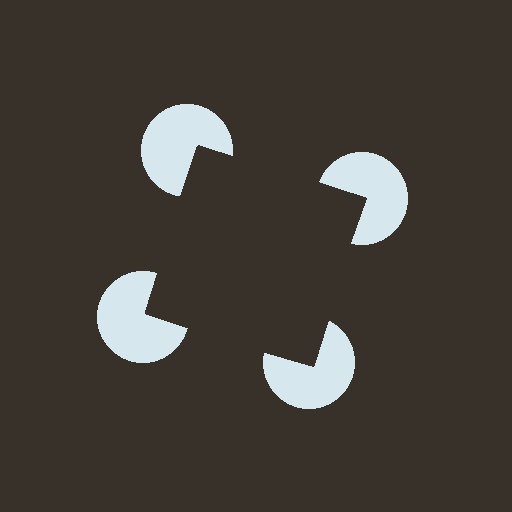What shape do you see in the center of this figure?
An illusory square — its edges are inferred from the aligned wedge cuts in the pac-man discs, not physically drawn.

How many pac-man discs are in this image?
There are 4 — one at each vertex of the illusory square.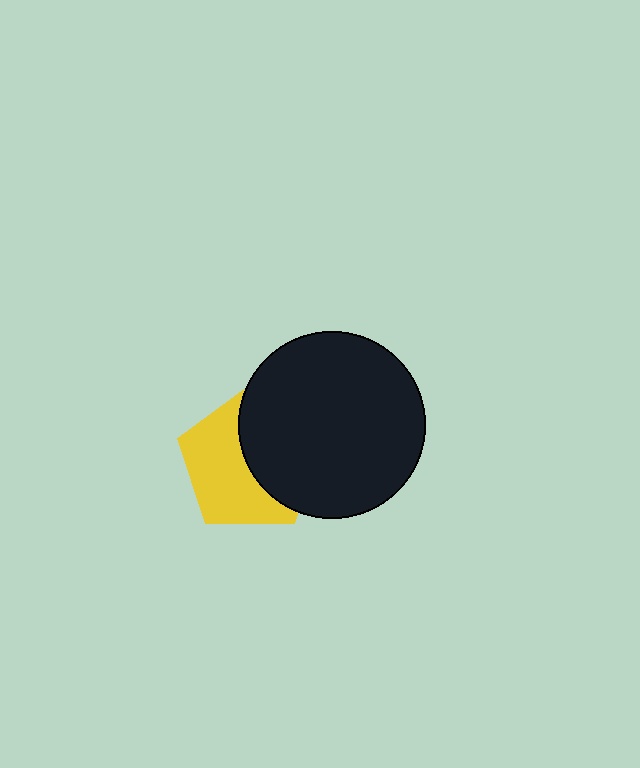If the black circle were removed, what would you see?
You would see the complete yellow pentagon.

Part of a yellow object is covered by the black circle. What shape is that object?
It is a pentagon.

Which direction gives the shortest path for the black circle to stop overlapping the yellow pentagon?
Moving right gives the shortest separation.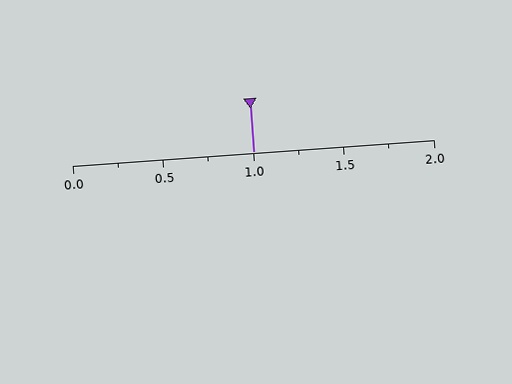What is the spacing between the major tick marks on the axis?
The major ticks are spaced 0.5 apart.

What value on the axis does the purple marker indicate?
The marker indicates approximately 1.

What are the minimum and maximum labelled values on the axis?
The axis runs from 0.0 to 2.0.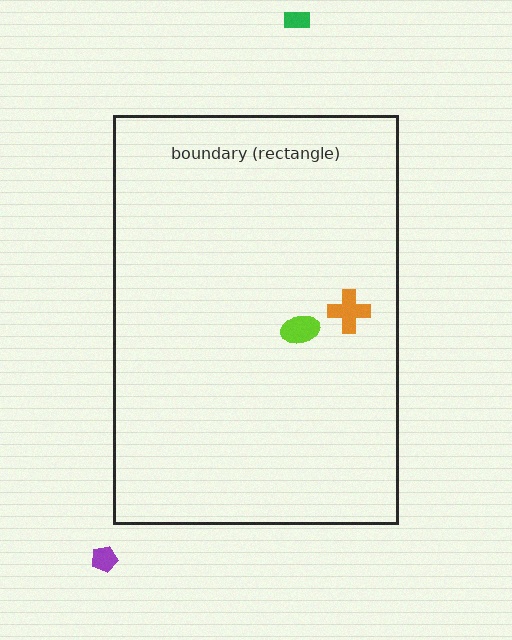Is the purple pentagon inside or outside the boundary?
Outside.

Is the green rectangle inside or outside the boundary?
Outside.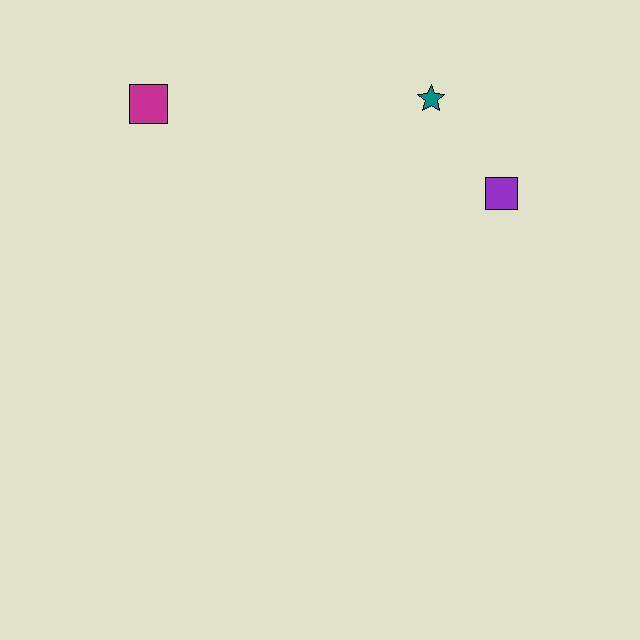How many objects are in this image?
There are 3 objects.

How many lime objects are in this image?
There are no lime objects.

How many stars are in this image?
There is 1 star.